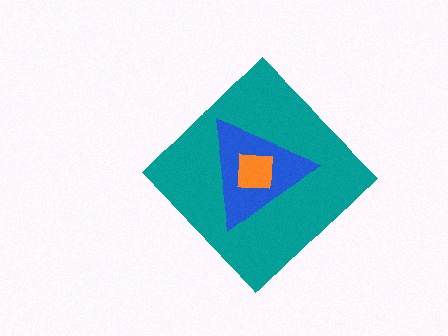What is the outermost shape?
The teal diamond.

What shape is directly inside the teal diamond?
The blue triangle.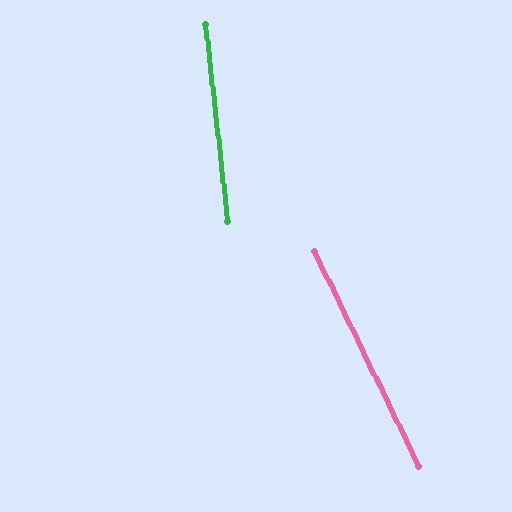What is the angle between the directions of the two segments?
Approximately 19 degrees.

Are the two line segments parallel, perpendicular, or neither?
Neither parallel nor perpendicular — they differ by about 19°.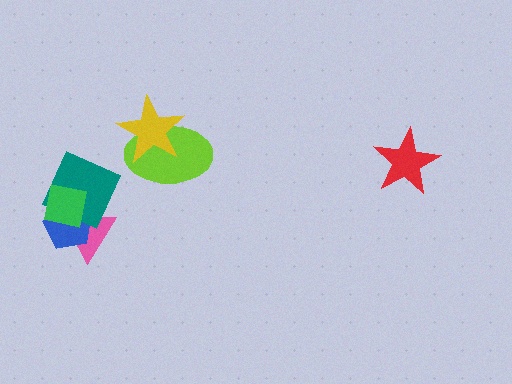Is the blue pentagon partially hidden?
Yes, it is partially covered by another shape.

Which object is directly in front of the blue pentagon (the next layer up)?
The teal diamond is directly in front of the blue pentagon.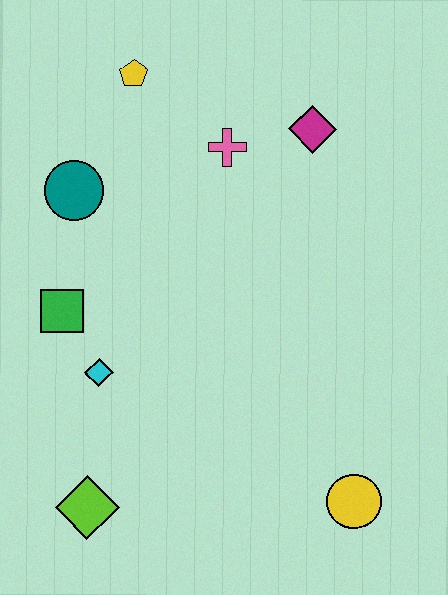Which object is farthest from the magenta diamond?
The lime diamond is farthest from the magenta diamond.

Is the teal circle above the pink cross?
No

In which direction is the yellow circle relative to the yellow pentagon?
The yellow circle is below the yellow pentagon.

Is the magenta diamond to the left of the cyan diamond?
No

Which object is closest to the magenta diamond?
The pink cross is closest to the magenta diamond.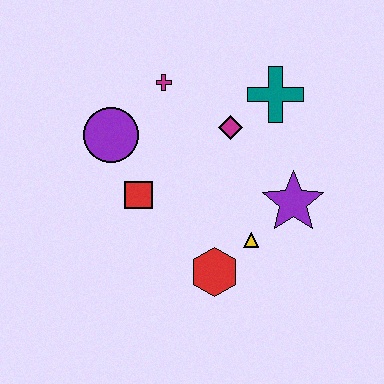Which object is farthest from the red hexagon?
The magenta cross is farthest from the red hexagon.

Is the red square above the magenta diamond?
No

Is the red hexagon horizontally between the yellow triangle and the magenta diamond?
No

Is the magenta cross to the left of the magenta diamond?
Yes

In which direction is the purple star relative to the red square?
The purple star is to the right of the red square.